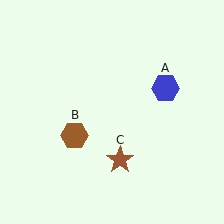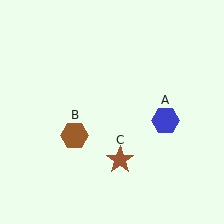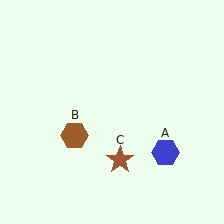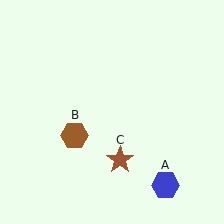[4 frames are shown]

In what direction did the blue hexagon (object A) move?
The blue hexagon (object A) moved down.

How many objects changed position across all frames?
1 object changed position: blue hexagon (object A).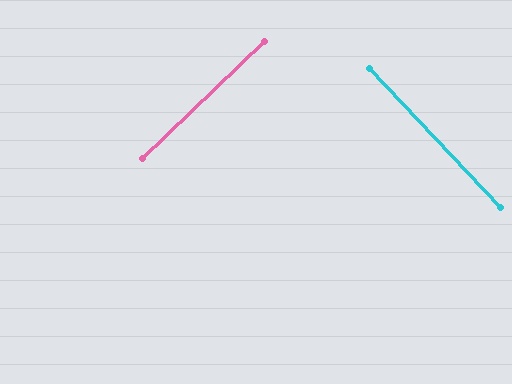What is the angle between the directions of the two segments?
Approximately 89 degrees.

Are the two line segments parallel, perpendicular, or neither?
Perpendicular — they meet at approximately 89°.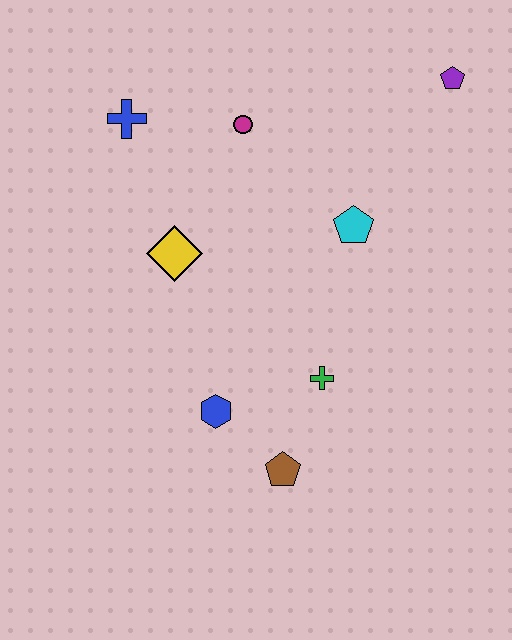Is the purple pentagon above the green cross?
Yes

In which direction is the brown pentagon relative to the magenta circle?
The brown pentagon is below the magenta circle.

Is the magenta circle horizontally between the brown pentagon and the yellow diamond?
Yes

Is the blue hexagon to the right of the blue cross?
Yes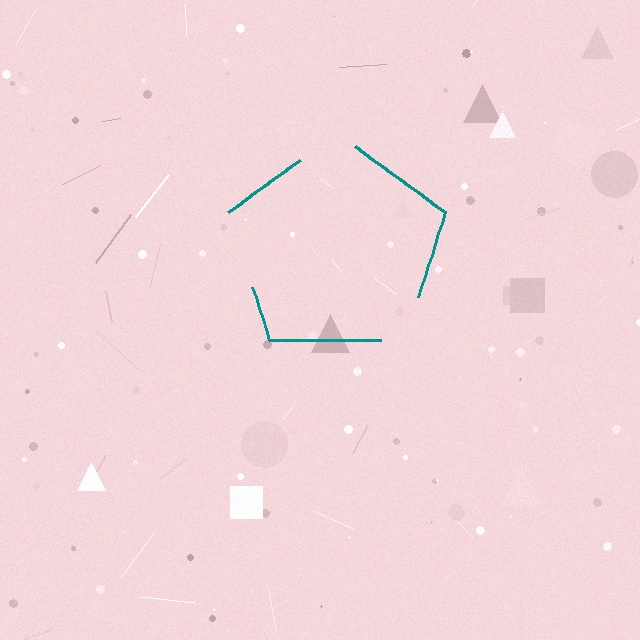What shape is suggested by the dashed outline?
The dashed outline suggests a pentagon.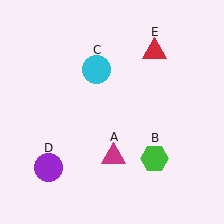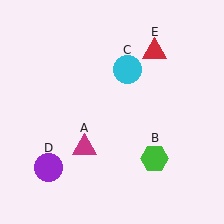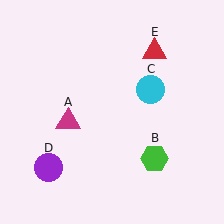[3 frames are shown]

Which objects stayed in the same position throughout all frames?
Green hexagon (object B) and purple circle (object D) and red triangle (object E) remained stationary.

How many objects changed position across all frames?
2 objects changed position: magenta triangle (object A), cyan circle (object C).